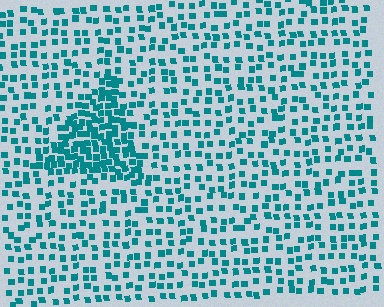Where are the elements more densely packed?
The elements are more densely packed inside the triangle boundary.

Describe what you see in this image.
The image contains small teal elements arranged at two different densities. A triangle-shaped region is visible where the elements are more densely packed than the surrounding area.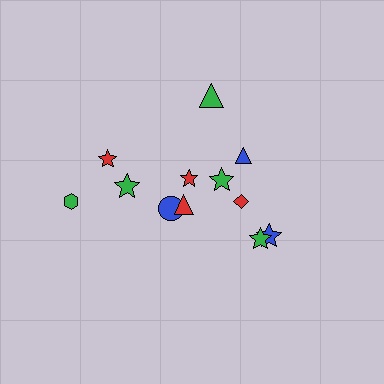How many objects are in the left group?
There are 5 objects.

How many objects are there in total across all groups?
There are 12 objects.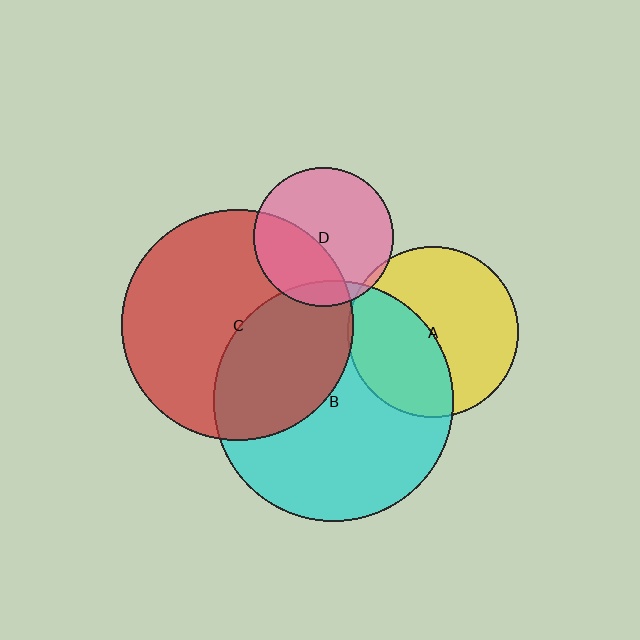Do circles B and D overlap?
Yes.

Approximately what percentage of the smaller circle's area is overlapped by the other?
Approximately 10%.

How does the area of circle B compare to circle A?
Approximately 2.0 times.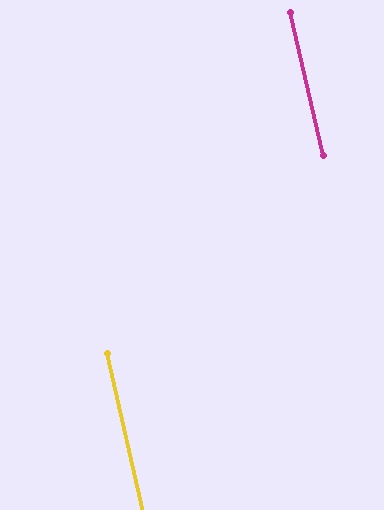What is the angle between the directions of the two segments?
Approximately 0 degrees.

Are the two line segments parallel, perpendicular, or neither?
Parallel — their directions differ by only 0.4°.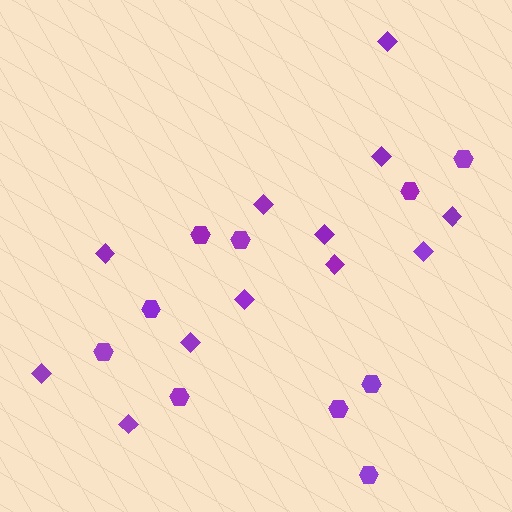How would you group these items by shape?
There are 2 groups: one group of hexagons (10) and one group of diamonds (12).